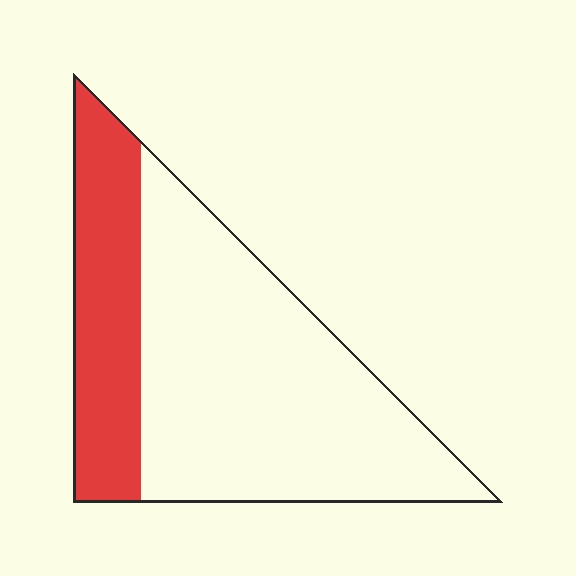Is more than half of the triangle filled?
No.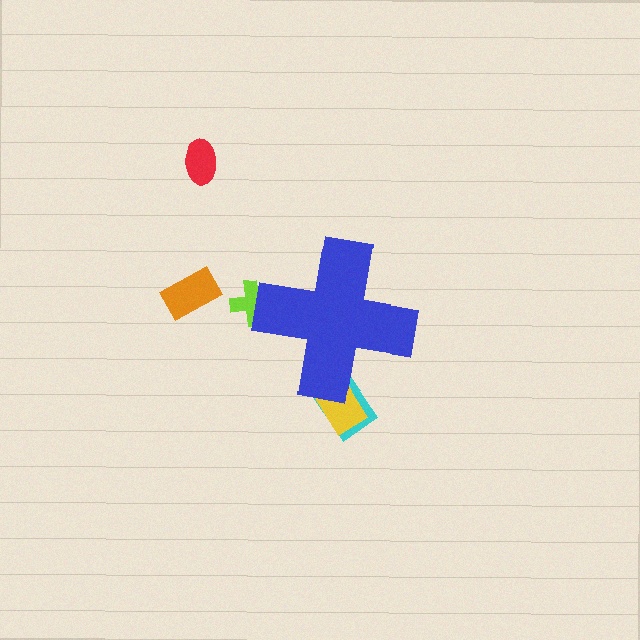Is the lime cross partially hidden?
Yes, the lime cross is partially hidden behind the blue cross.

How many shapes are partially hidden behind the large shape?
3 shapes are partially hidden.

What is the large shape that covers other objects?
A blue cross.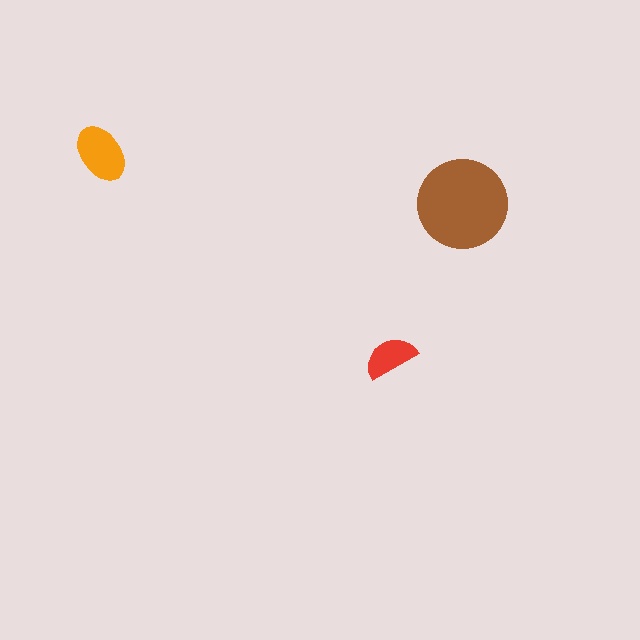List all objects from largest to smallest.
The brown circle, the orange ellipse, the red semicircle.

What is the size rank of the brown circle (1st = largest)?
1st.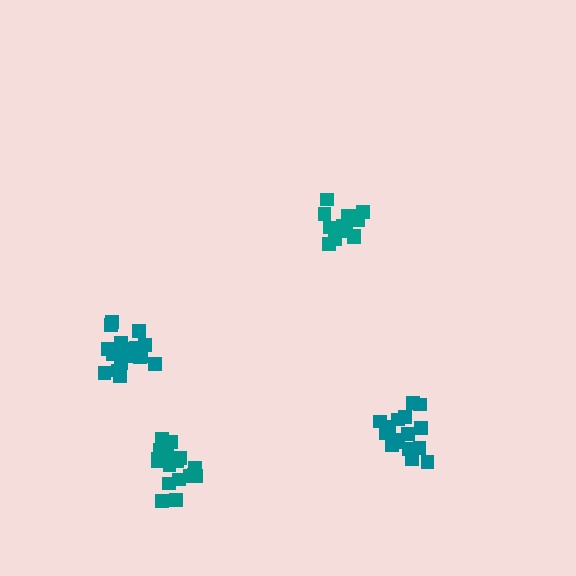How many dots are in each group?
Group 1: 16 dots, Group 2: 18 dots, Group 3: 21 dots, Group 4: 19 dots (74 total).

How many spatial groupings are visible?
There are 4 spatial groupings.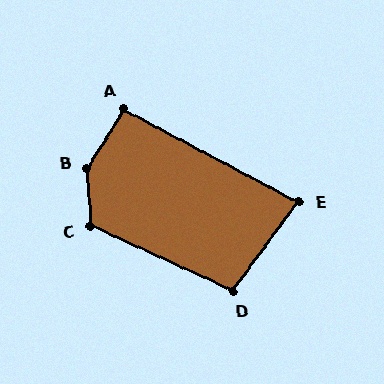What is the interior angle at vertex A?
Approximately 94 degrees (approximately right).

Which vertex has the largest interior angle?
B, at approximately 146 degrees.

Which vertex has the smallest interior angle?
E, at approximately 81 degrees.